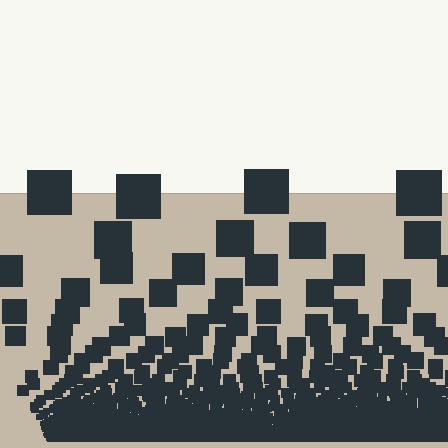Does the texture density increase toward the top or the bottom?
Density increases toward the bottom.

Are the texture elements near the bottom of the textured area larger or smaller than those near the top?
Smaller. The gradient is inverted — elements near the bottom are smaller and denser.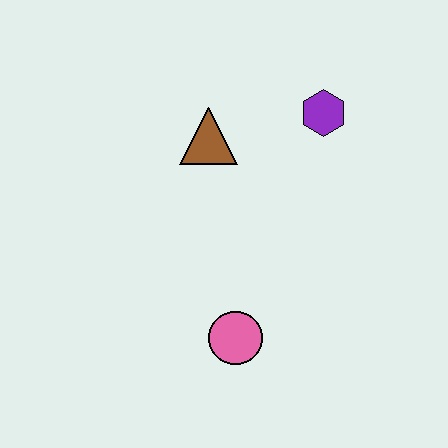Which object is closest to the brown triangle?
The purple hexagon is closest to the brown triangle.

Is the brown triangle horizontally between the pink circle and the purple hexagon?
No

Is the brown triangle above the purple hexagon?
No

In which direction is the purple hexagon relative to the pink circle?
The purple hexagon is above the pink circle.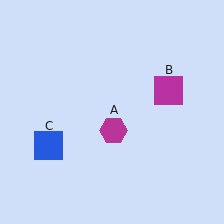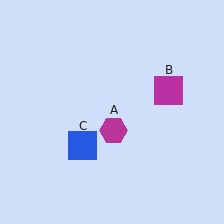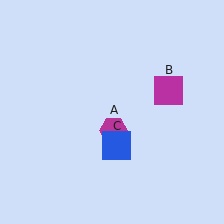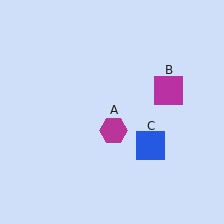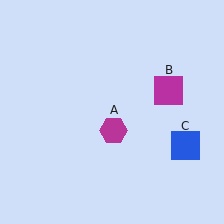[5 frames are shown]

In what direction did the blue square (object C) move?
The blue square (object C) moved right.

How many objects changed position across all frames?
1 object changed position: blue square (object C).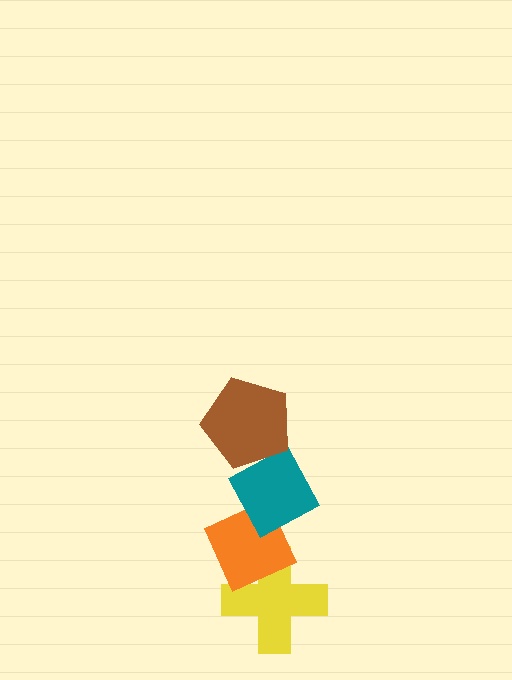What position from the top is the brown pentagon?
The brown pentagon is 1st from the top.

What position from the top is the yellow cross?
The yellow cross is 4th from the top.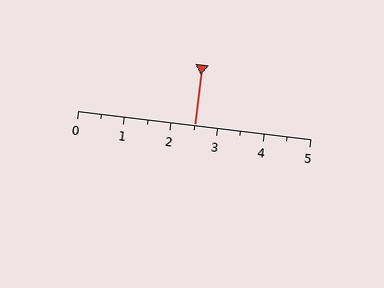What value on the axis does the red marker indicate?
The marker indicates approximately 2.5.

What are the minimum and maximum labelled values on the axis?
The axis runs from 0 to 5.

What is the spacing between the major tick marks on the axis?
The major ticks are spaced 1 apart.